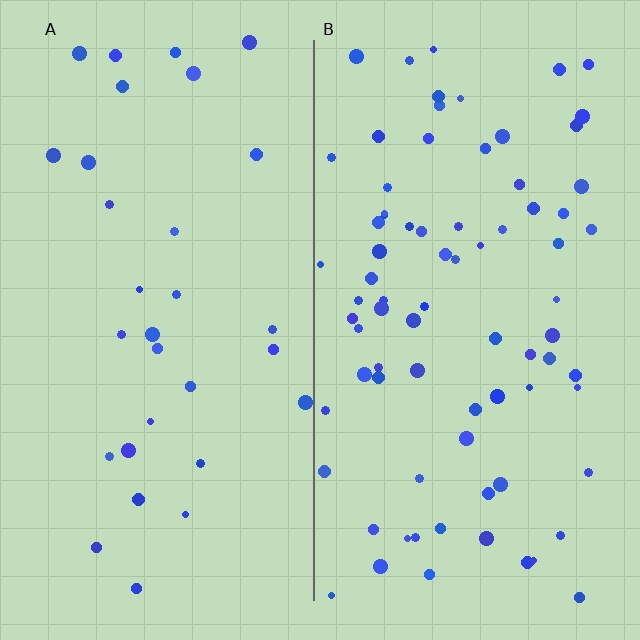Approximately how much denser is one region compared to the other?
Approximately 2.6× — region B over region A.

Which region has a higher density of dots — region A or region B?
B (the right).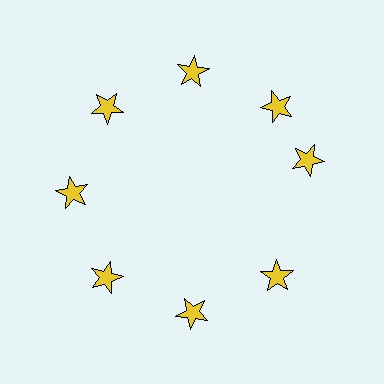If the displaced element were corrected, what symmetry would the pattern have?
It would have 8-fold rotational symmetry — the pattern would map onto itself every 45 degrees.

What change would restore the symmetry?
The symmetry would be restored by rotating it back into even spacing with its neighbors so that all 8 stars sit at equal angles and equal distance from the center.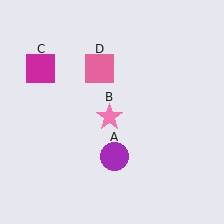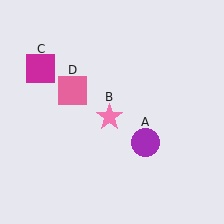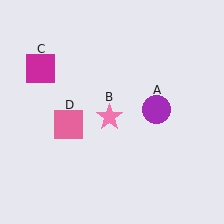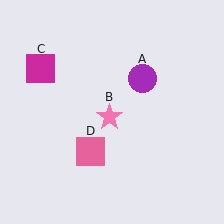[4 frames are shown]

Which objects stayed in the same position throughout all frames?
Pink star (object B) and magenta square (object C) remained stationary.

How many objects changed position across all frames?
2 objects changed position: purple circle (object A), pink square (object D).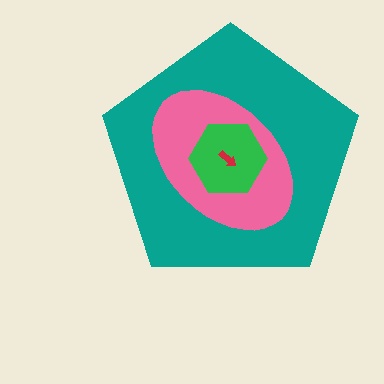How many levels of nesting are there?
4.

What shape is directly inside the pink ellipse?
The green hexagon.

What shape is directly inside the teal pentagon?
The pink ellipse.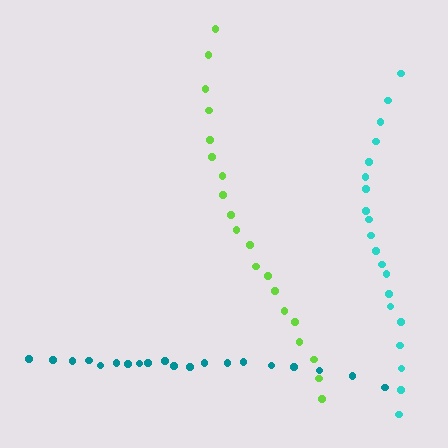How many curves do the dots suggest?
There are 3 distinct paths.